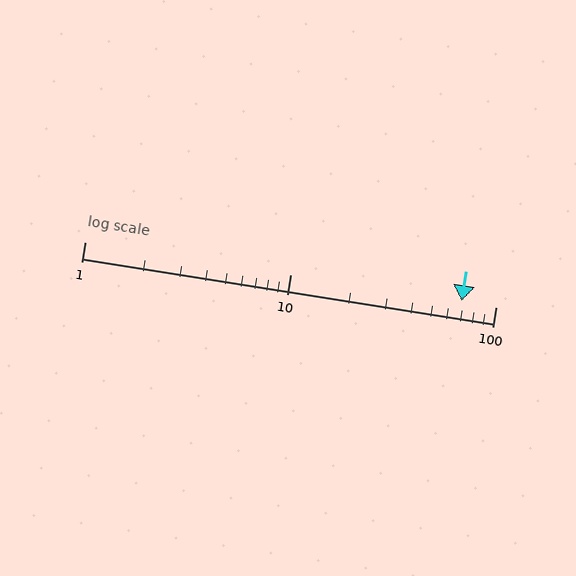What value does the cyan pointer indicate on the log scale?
The pointer indicates approximately 68.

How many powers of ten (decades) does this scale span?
The scale spans 2 decades, from 1 to 100.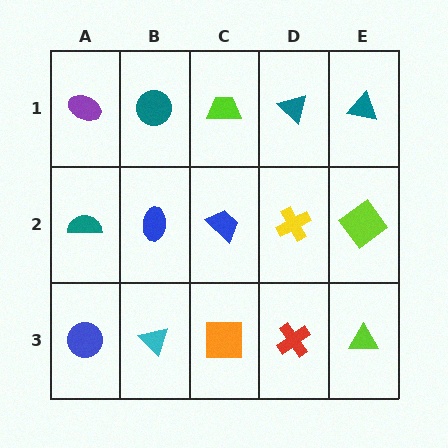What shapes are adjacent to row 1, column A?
A teal semicircle (row 2, column A), a teal circle (row 1, column B).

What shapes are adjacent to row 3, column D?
A yellow cross (row 2, column D), an orange square (row 3, column C), a lime triangle (row 3, column E).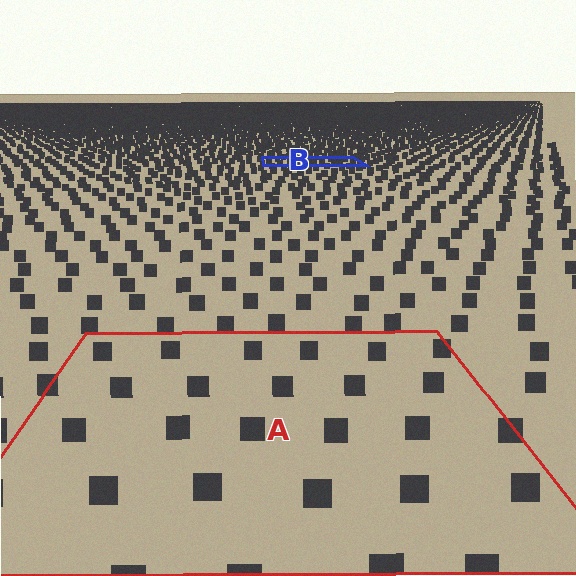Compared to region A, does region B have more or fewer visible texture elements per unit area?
Region B has more texture elements per unit area — they are packed more densely because it is farther away.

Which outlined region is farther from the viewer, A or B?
Region B is farther from the viewer — the texture elements inside it appear smaller and more densely packed.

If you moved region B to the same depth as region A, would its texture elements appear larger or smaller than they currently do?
They would appear larger. At a closer depth, the same texture elements are projected at a bigger on-screen size.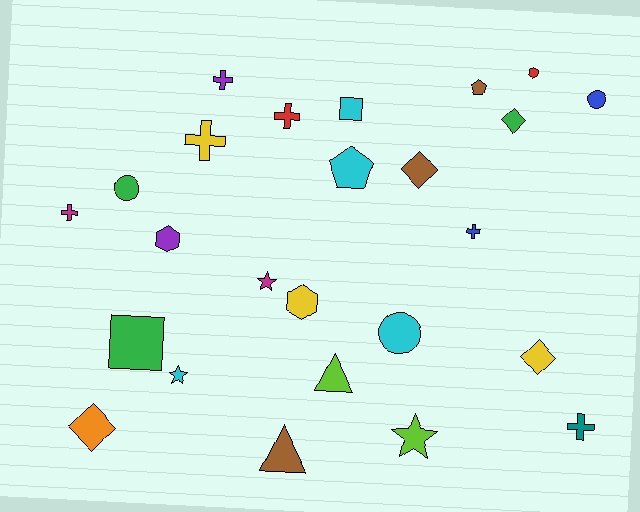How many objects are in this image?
There are 25 objects.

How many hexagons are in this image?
There are 3 hexagons.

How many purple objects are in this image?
There are 2 purple objects.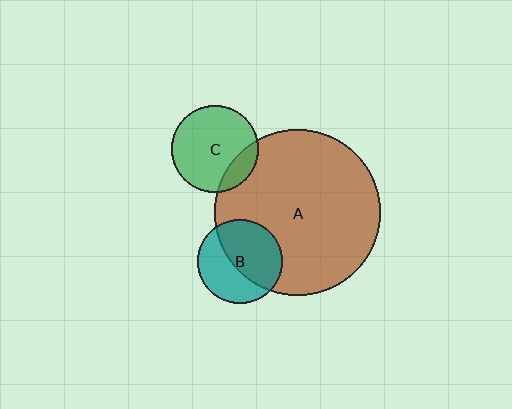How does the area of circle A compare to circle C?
Approximately 3.6 times.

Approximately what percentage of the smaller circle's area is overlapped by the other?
Approximately 55%.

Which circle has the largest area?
Circle A (brown).